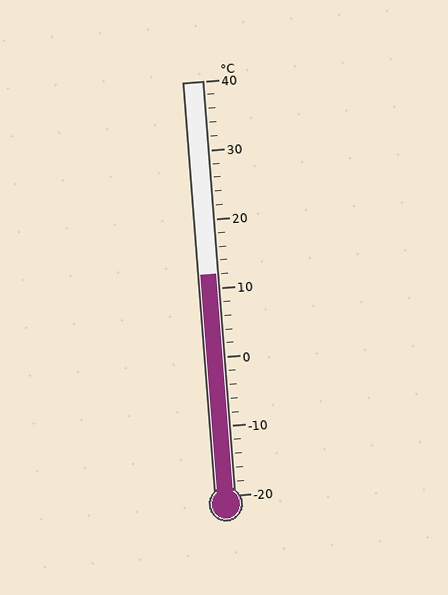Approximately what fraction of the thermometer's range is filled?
The thermometer is filled to approximately 55% of its range.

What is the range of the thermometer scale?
The thermometer scale ranges from -20°C to 40°C.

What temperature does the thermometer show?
The thermometer shows approximately 12°C.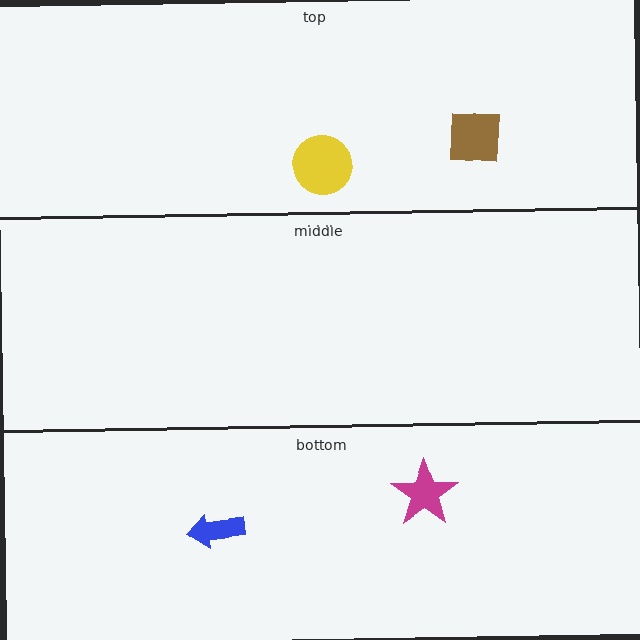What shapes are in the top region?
The brown square, the yellow circle.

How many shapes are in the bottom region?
2.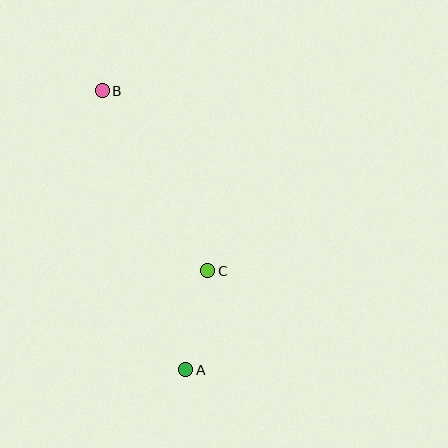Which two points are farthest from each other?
Points A and B are farthest from each other.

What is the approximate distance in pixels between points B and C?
The distance between B and C is approximately 209 pixels.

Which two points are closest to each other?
Points A and C are closest to each other.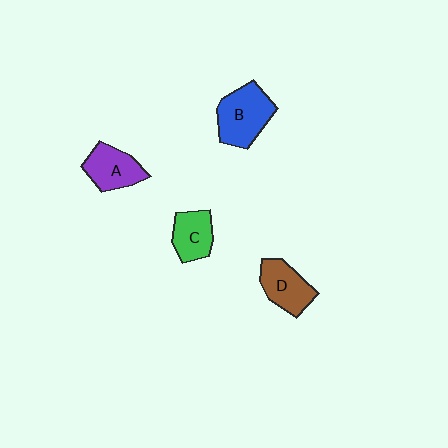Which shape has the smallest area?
Shape C (green).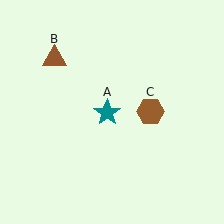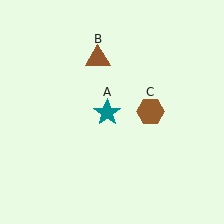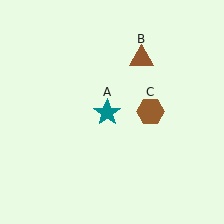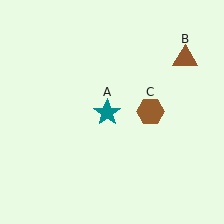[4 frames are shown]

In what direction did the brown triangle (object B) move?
The brown triangle (object B) moved right.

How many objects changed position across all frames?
1 object changed position: brown triangle (object B).